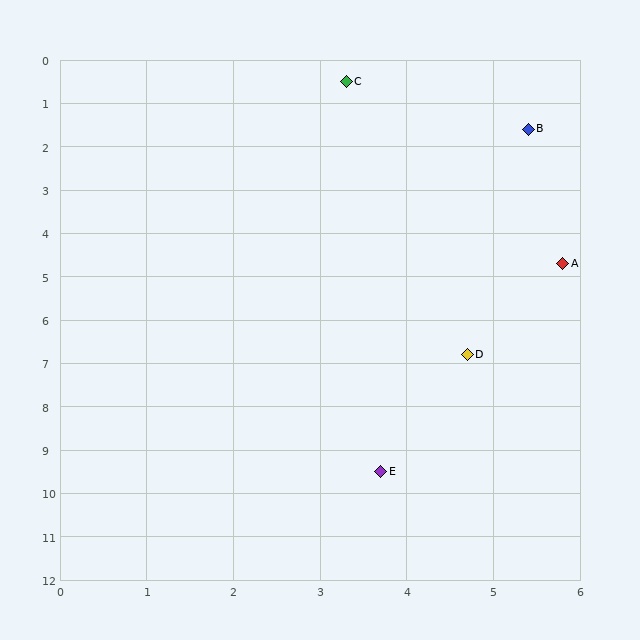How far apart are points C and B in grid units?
Points C and B are about 2.4 grid units apart.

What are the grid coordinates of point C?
Point C is at approximately (3.3, 0.5).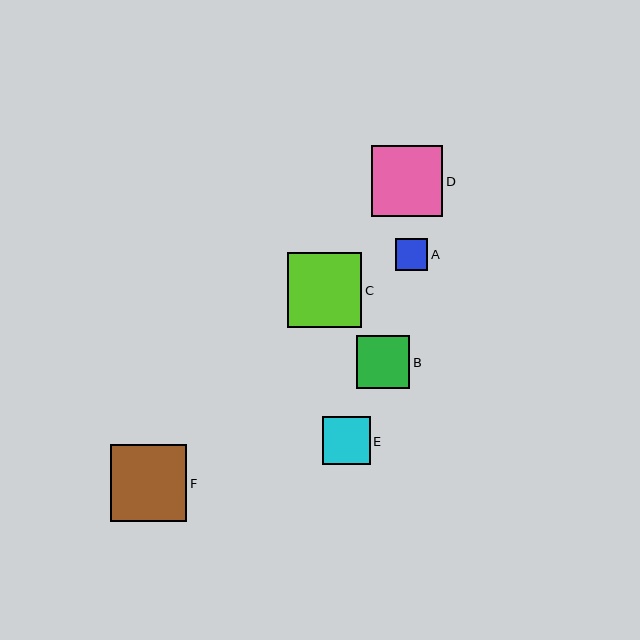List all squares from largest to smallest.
From largest to smallest: F, C, D, B, E, A.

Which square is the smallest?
Square A is the smallest with a size of approximately 32 pixels.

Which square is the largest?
Square F is the largest with a size of approximately 76 pixels.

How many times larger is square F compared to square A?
Square F is approximately 2.4 times the size of square A.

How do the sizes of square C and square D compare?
Square C and square D are approximately the same size.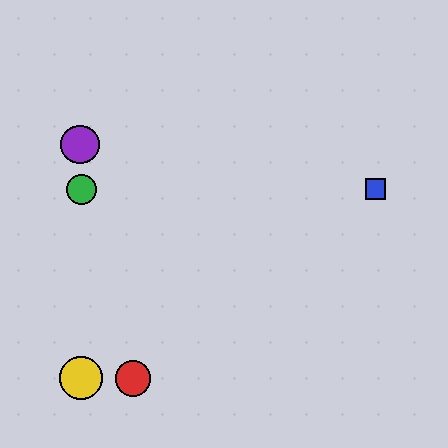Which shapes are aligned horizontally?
The blue square, the green circle are aligned horizontally.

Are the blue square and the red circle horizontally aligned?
No, the blue square is at y≈189 and the red circle is at y≈379.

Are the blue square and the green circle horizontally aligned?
Yes, both are at y≈189.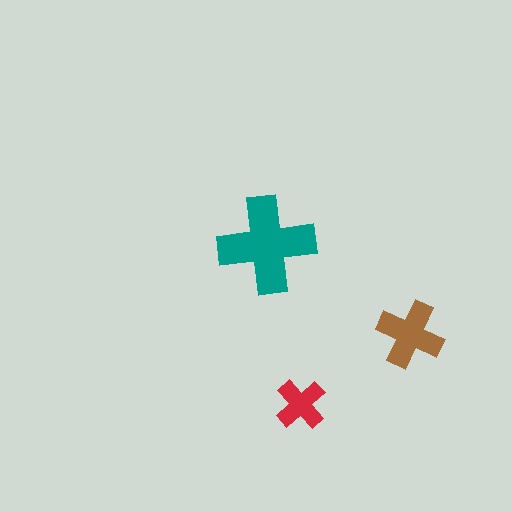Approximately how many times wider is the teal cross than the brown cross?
About 1.5 times wider.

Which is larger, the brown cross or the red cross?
The brown one.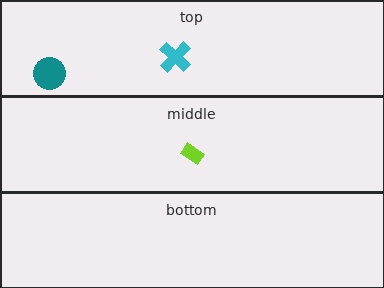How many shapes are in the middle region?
1.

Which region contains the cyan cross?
The top region.